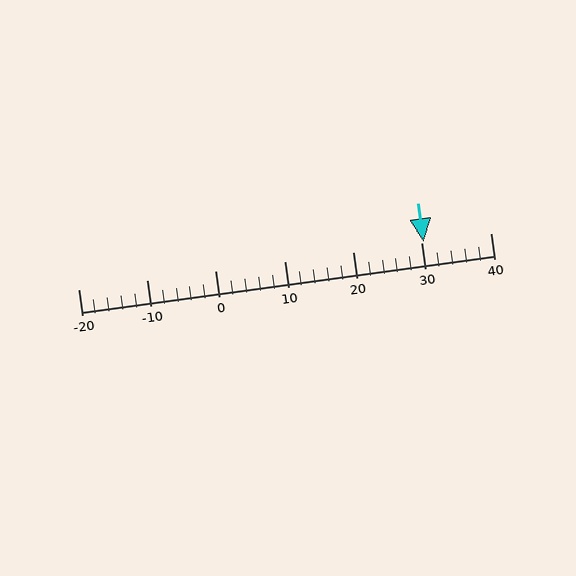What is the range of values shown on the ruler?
The ruler shows values from -20 to 40.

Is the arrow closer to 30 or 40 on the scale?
The arrow is closer to 30.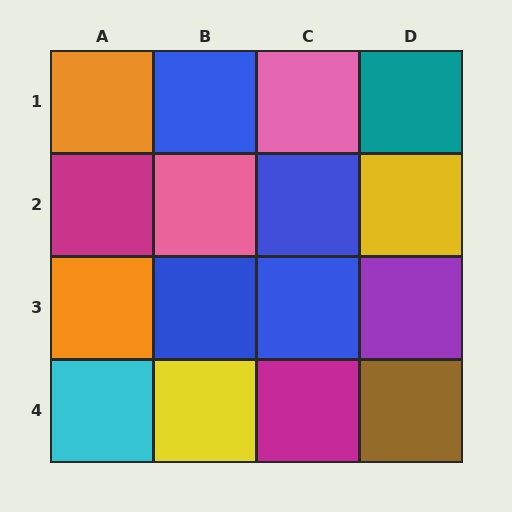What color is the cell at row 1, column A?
Orange.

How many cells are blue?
4 cells are blue.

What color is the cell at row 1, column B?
Blue.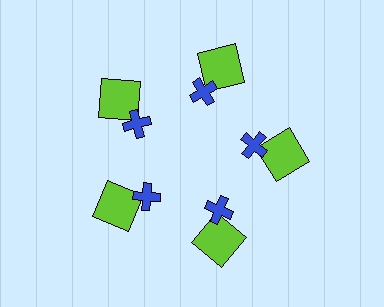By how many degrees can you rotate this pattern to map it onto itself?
The pattern maps onto itself every 72 degrees of rotation.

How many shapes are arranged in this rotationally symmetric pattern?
There are 10 shapes, arranged in 5 groups of 2.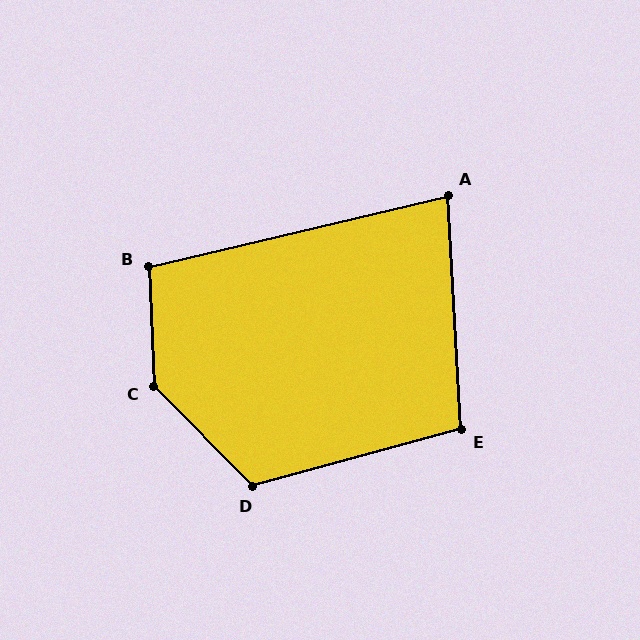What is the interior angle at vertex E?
Approximately 102 degrees (obtuse).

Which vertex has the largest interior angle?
C, at approximately 137 degrees.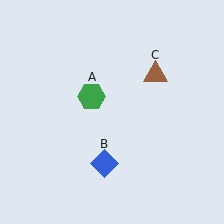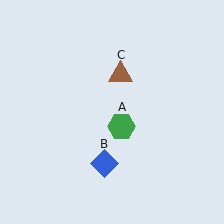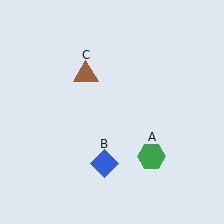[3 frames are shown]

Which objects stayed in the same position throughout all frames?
Blue diamond (object B) remained stationary.